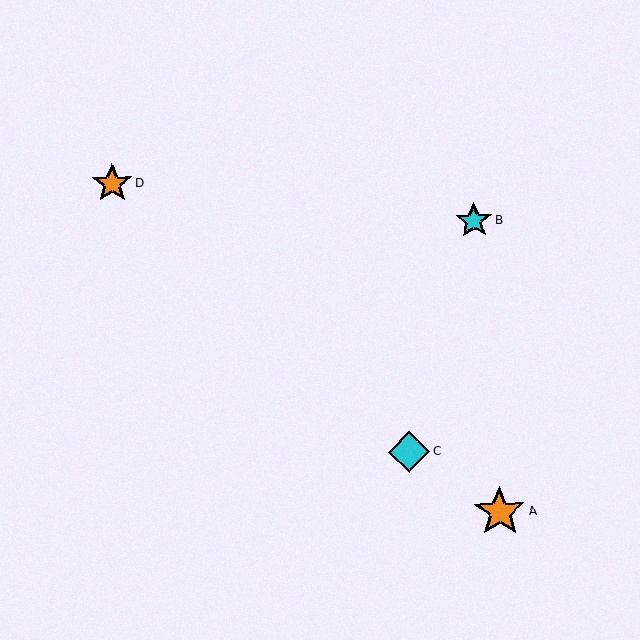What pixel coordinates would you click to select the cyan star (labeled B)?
Click at (474, 221) to select the cyan star B.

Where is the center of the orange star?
The center of the orange star is at (112, 183).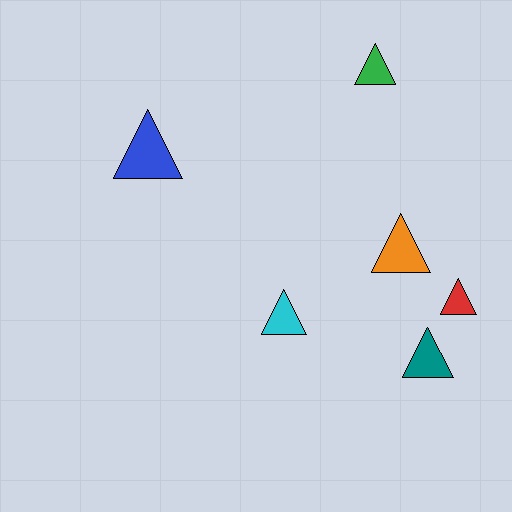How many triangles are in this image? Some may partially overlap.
There are 6 triangles.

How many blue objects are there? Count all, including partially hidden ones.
There is 1 blue object.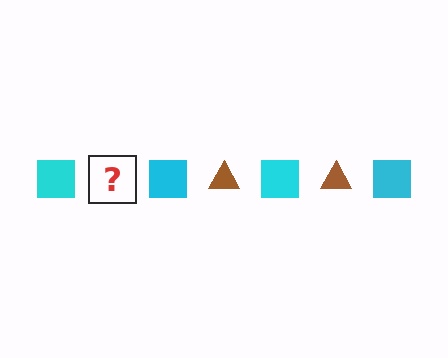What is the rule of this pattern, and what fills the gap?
The rule is that the pattern alternates between cyan square and brown triangle. The gap should be filled with a brown triangle.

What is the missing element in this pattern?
The missing element is a brown triangle.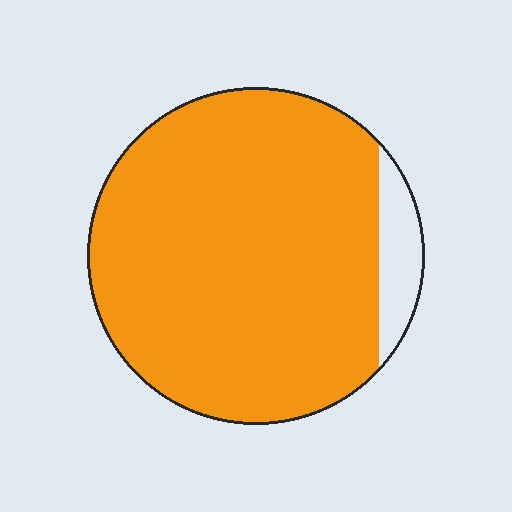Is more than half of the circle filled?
Yes.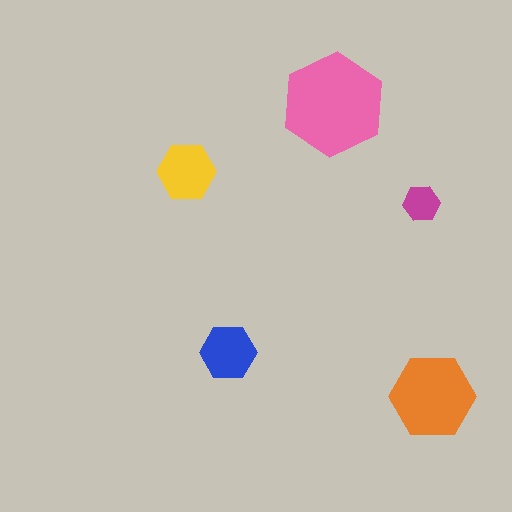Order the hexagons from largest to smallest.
the pink one, the orange one, the yellow one, the blue one, the magenta one.